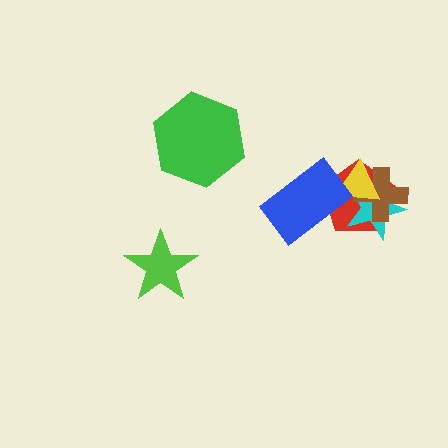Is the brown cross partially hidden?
Yes, it is partially covered by another shape.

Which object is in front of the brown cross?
The yellow triangle is in front of the brown cross.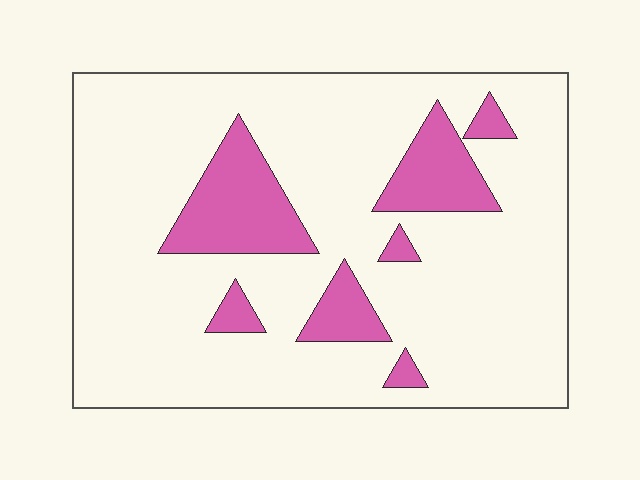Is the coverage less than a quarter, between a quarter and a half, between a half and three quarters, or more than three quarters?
Less than a quarter.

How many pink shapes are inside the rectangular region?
7.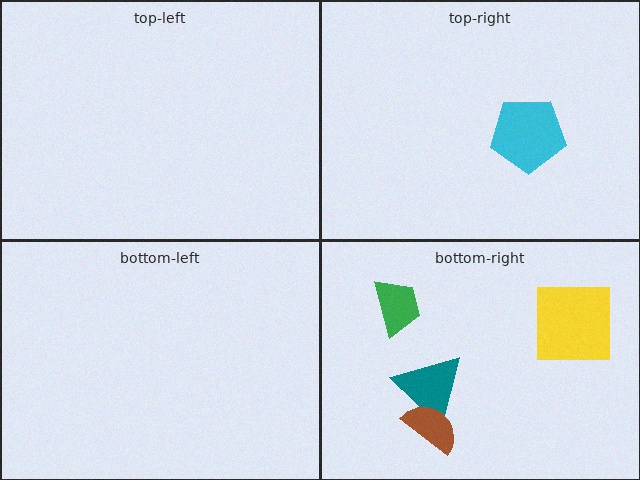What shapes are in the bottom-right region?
The yellow square, the teal triangle, the brown semicircle, the green trapezoid.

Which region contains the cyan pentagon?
The top-right region.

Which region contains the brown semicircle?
The bottom-right region.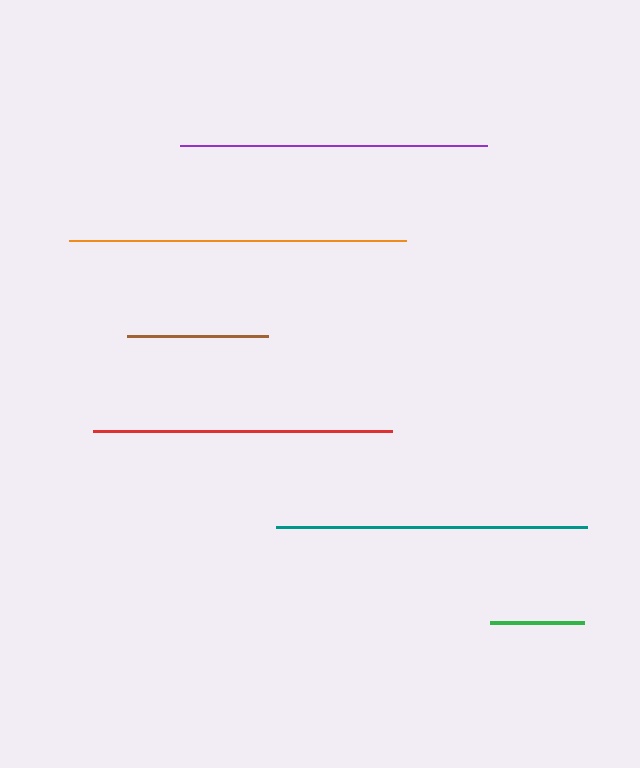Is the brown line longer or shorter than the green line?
The brown line is longer than the green line.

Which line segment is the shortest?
The green line is the shortest at approximately 94 pixels.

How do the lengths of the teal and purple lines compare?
The teal and purple lines are approximately the same length.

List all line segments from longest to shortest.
From longest to shortest: orange, teal, purple, red, brown, green.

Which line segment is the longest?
The orange line is the longest at approximately 337 pixels.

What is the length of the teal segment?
The teal segment is approximately 311 pixels long.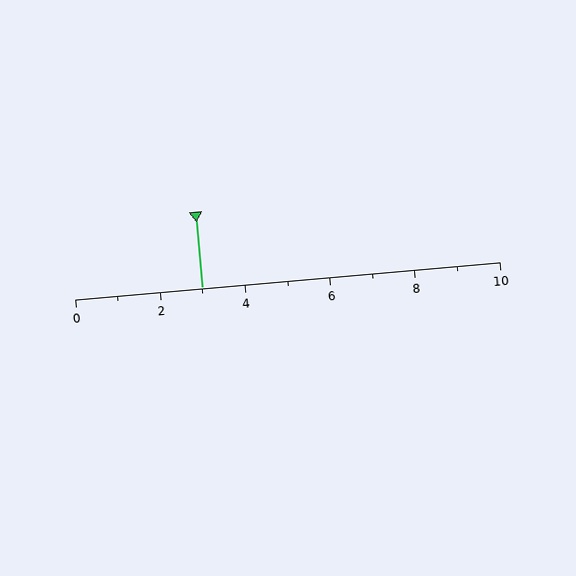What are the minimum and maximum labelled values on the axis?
The axis runs from 0 to 10.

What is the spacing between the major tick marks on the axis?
The major ticks are spaced 2 apart.